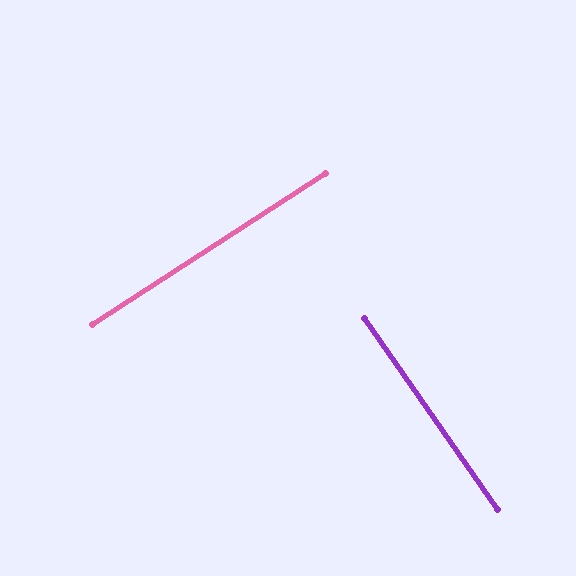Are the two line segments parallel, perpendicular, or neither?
Perpendicular — they meet at approximately 88°.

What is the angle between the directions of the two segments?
Approximately 88 degrees.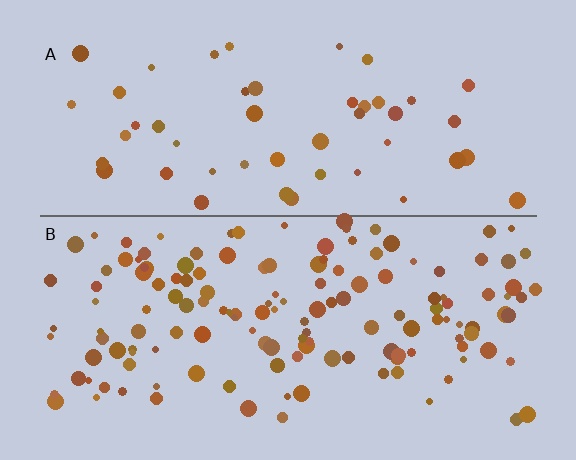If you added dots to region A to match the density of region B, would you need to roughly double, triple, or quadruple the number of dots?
Approximately triple.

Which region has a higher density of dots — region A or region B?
B (the bottom).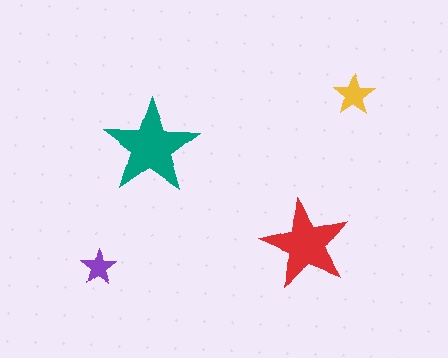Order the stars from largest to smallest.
the teal one, the red one, the yellow one, the purple one.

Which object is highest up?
The yellow star is topmost.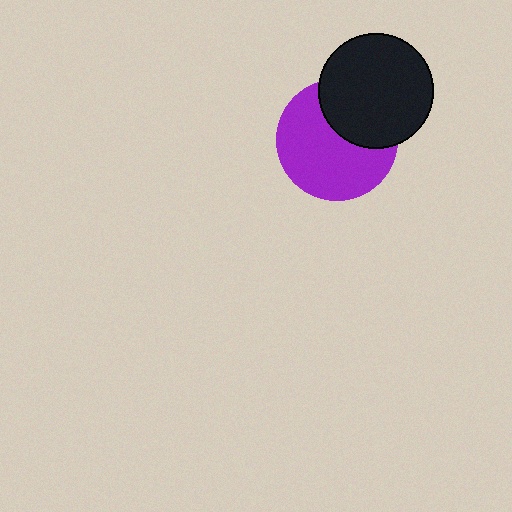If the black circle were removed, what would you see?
You would see the complete purple circle.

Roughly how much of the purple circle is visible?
Most of it is visible (roughly 66%).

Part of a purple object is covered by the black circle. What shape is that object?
It is a circle.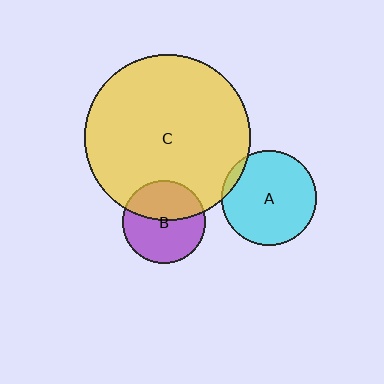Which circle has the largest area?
Circle C (yellow).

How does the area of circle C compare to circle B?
Approximately 4.0 times.